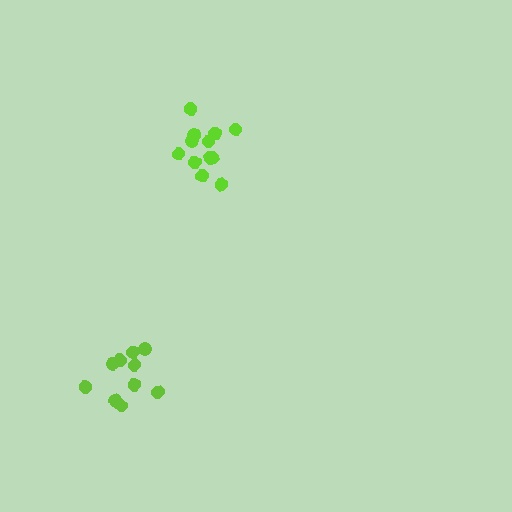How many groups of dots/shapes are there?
There are 2 groups.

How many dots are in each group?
Group 1: 10 dots, Group 2: 12 dots (22 total).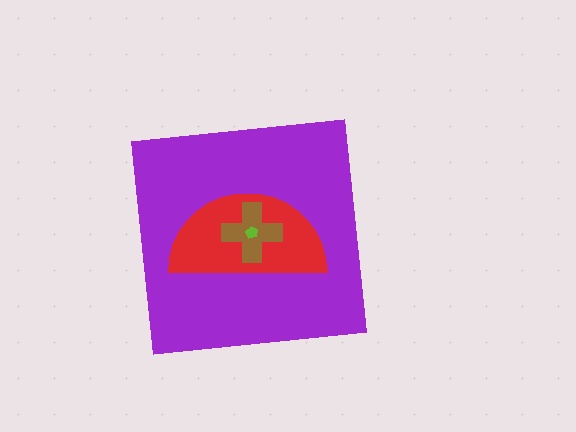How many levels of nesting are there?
4.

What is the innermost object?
The lime pentagon.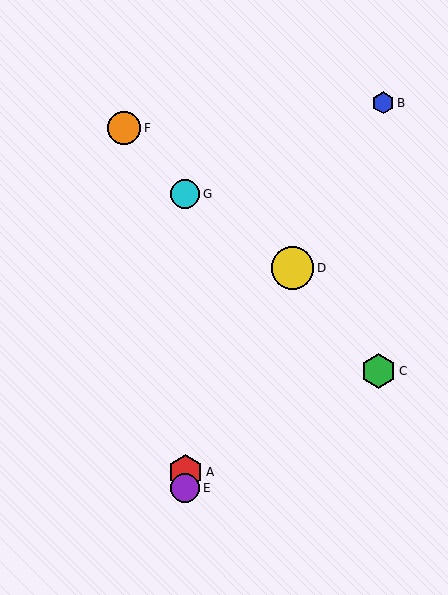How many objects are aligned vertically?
3 objects (A, E, G) are aligned vertically.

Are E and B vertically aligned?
No, E is at x≈185 and B is at x≈383.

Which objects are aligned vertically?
Objects A, E, G are aligned vertically.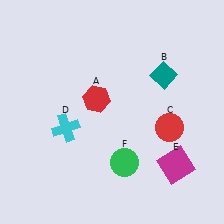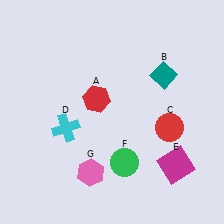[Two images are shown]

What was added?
A pink hexagon (G) was added in Image 2.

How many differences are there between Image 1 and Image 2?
There is 1 difference between the two images.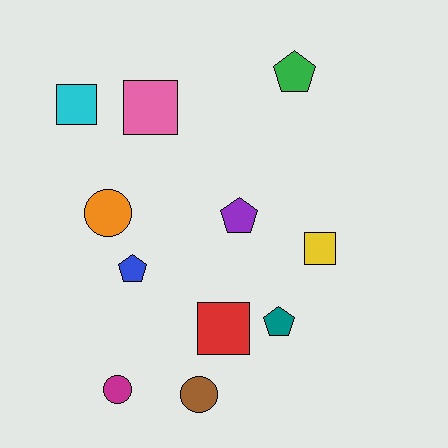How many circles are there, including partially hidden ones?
There are 3 circles.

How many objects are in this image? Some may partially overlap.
There are 11 objects.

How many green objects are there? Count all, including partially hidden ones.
There is 1 green object.